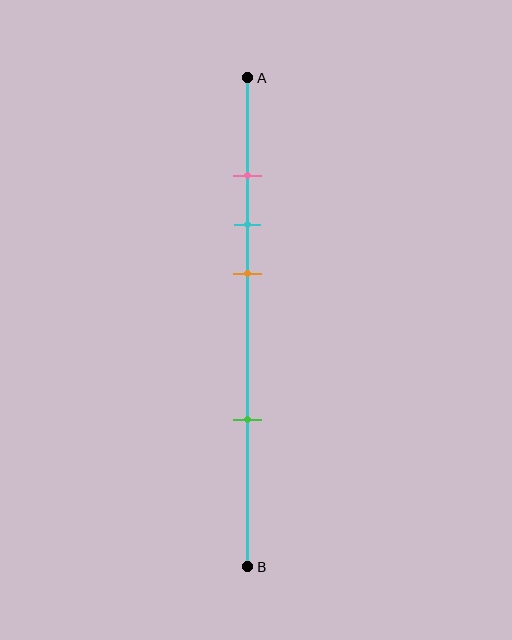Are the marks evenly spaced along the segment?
No, the marks are not evenly spaced.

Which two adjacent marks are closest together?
The pink and cyan marks are the closest adjacent pair.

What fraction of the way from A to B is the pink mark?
The pink mark is approximately 20% (0.2) of the way from A to B.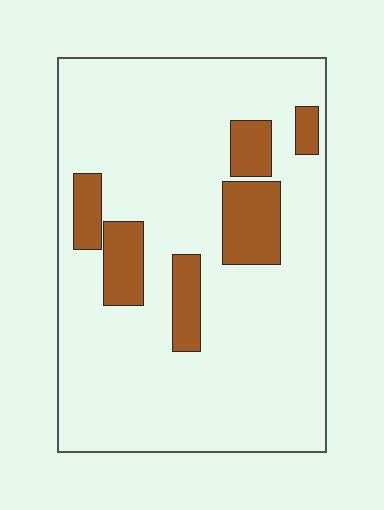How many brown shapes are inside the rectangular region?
6.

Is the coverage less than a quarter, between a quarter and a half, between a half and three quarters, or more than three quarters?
Less than a quarter.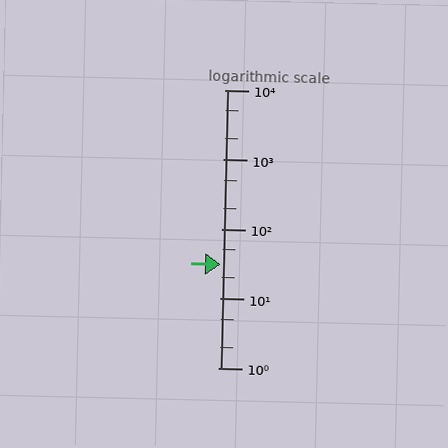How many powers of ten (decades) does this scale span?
The scale spans 4 decades, from 1 to 10000.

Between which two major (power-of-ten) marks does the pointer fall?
The pointer is between 10 and 100.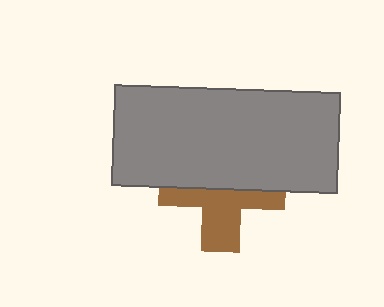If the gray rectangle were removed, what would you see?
You would see the complete brown cross.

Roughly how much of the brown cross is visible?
About half of it is visible (roughly 47%).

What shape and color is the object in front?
The object in front is a gray rectangle.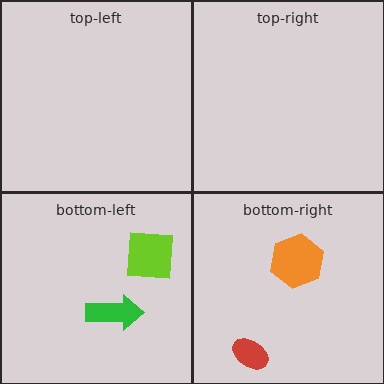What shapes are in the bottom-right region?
The orange hexagon, the red ellipse.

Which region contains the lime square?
The bottom-left region.